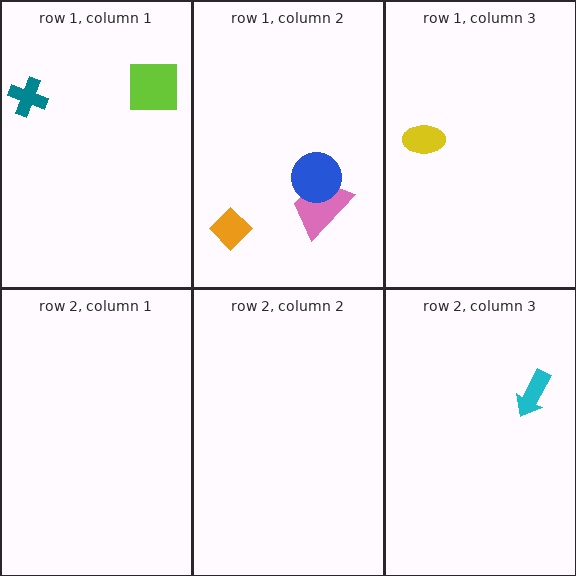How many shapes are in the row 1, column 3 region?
1.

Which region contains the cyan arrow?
The row 2, column 3 region.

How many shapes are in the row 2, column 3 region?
1.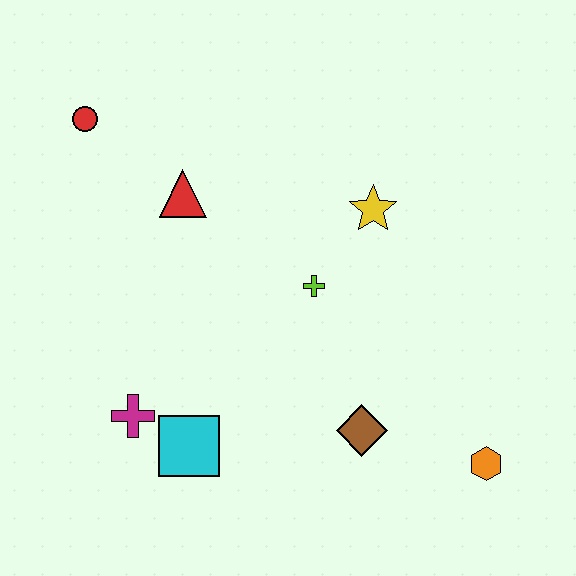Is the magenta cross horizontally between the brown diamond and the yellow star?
No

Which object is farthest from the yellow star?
The magenta cross is farthest from the yellow star.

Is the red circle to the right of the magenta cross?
No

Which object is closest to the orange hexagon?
The brown diamond is closest to the orange hexagon.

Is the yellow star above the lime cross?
Yes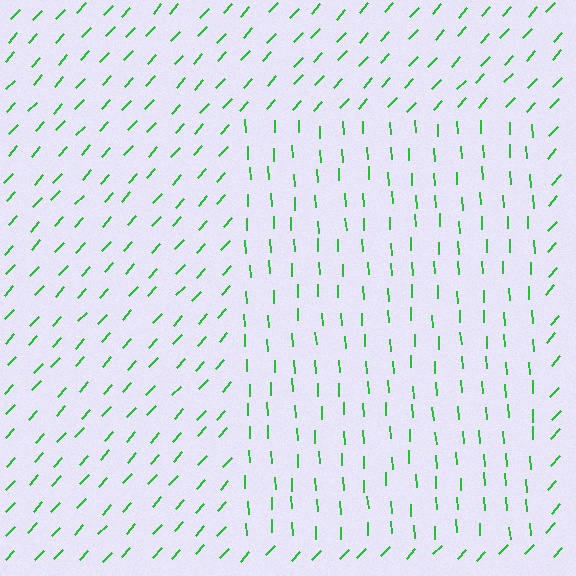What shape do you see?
I see a rectangle.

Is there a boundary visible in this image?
Yes, there is a texture boundary formed by a change in line orientation.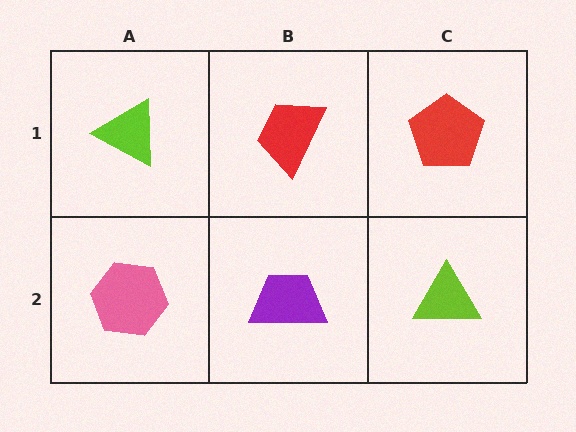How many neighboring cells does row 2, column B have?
3.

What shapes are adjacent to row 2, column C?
A red pentagon (row 1, column C), a purple trapezoid (row 2, column B).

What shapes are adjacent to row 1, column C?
A lime triangle (row 2, column C), a red trapezoid (row 1, column B).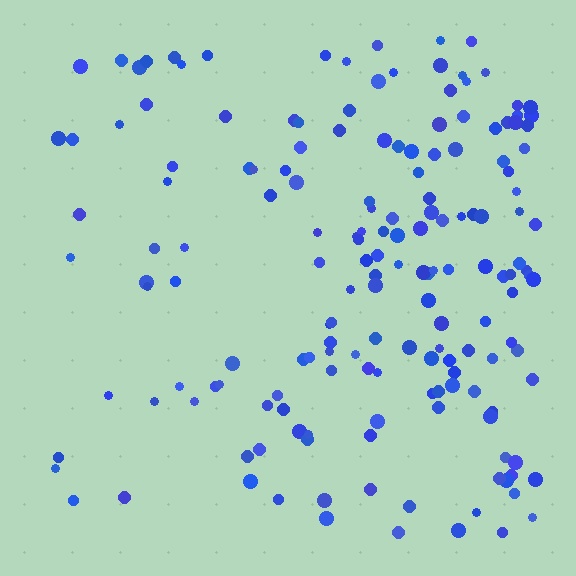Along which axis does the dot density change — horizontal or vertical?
Horizontal.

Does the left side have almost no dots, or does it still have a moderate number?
Still a moderate number, just noticeably fewer than the right.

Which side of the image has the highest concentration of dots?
The right.